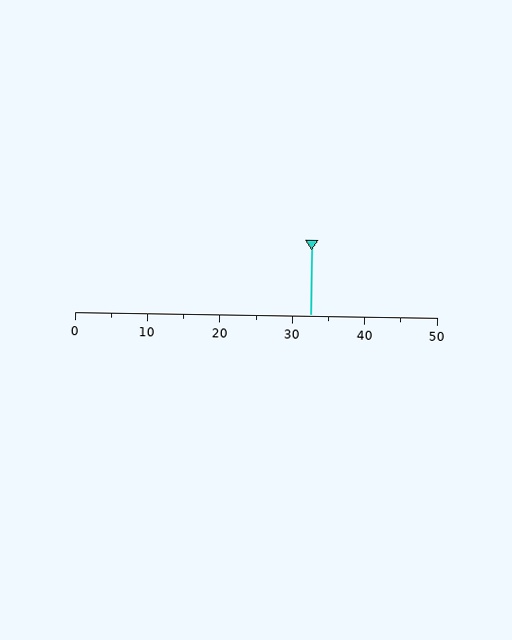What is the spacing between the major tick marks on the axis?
The major ticks are spaced 10 apart.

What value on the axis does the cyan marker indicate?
The marker indicates approximately 32.5.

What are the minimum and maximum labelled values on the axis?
The axis runs from 0 to 50.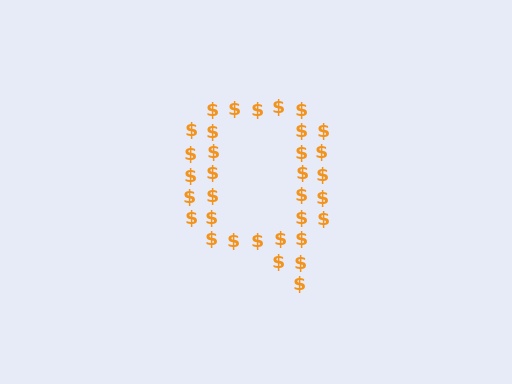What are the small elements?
The small elements are dollar signs.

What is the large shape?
The large shape is the letter Q.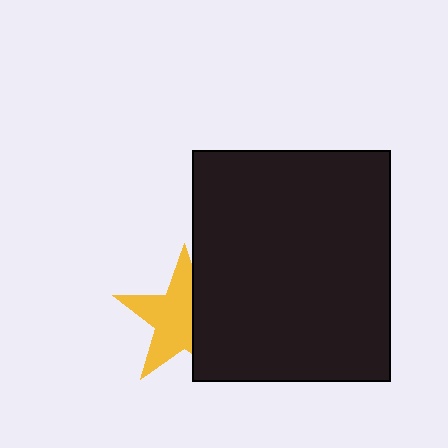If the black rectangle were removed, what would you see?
You would see the complete yellow star.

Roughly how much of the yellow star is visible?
About half of it is visible (roughly 61%).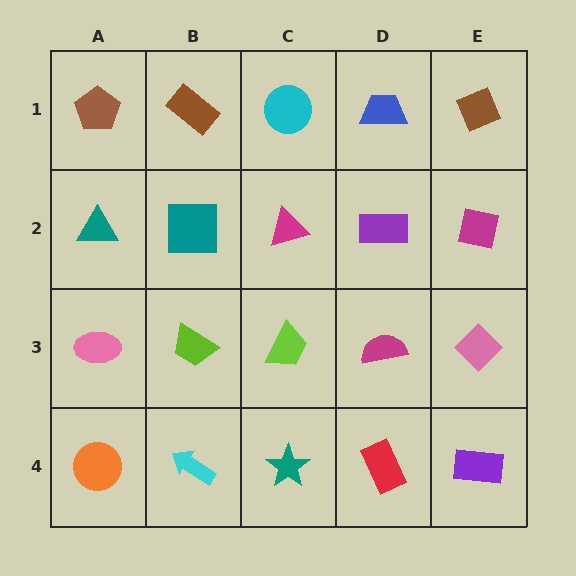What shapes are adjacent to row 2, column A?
A brown pentagon (row 1, column A), a pink ellipse (row 3, column A), a teal square (row 2, column B).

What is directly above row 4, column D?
A magenta semicircle.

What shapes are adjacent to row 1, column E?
A magenta square (row 2, column E), a blue trapezoid (row 1, column D).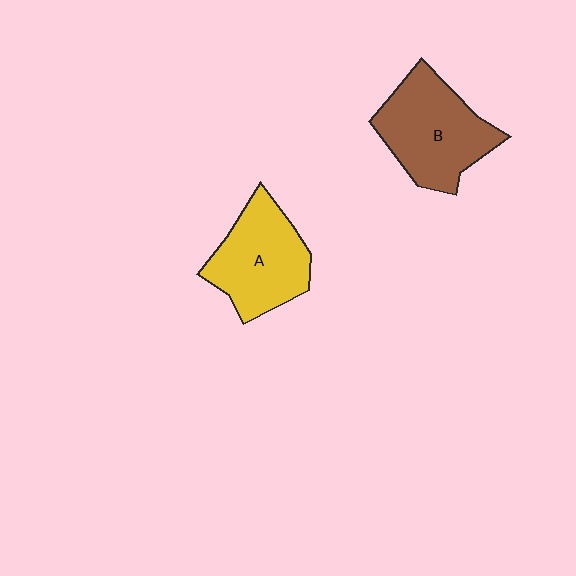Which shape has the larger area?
Shape B (brown).